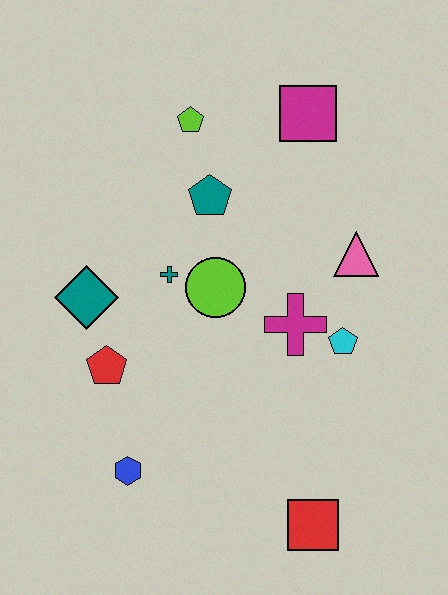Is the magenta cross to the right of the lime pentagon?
Yes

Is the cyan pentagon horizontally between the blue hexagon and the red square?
No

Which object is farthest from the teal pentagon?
The red square is farthest from the teal pentagon.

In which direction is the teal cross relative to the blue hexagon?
The teal cross is above the blue hexagon.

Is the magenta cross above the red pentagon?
Yes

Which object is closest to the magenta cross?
The cyan pentagon is closest to the magenta cross.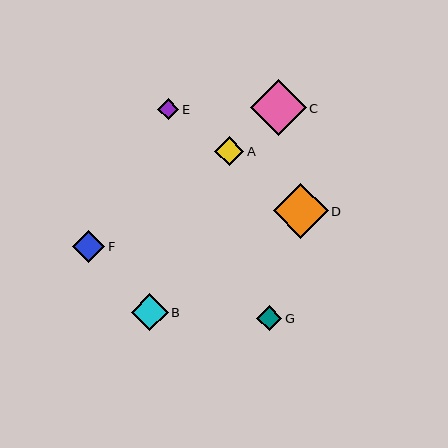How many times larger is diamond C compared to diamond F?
Diamond C is approximately 1.7 times the size of diamond F.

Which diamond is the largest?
Diamond C is the largest with a size of approximately 56 pixels.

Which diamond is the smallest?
Diamond E is the smallest with a size of approximately 21 pixels.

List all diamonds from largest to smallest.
From largest to smallest: C, D, B, F, A, G, E.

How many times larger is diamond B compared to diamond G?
Diamond B is approximately 1.5 times the size of diamond G.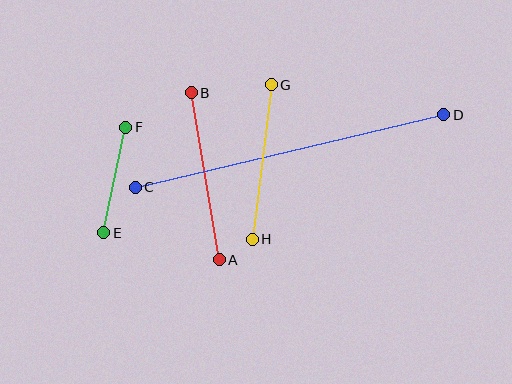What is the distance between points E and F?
The distance is approximately 108 pixels.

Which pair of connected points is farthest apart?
Points C and D are farthest apart.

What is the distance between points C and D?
The distance is approximately 317 pixels.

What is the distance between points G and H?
The distance is approximately 156 pixels.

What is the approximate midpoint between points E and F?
The midpoint is at approximately (115, 180) pixels.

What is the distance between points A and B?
The distance is approximately 169 pixels.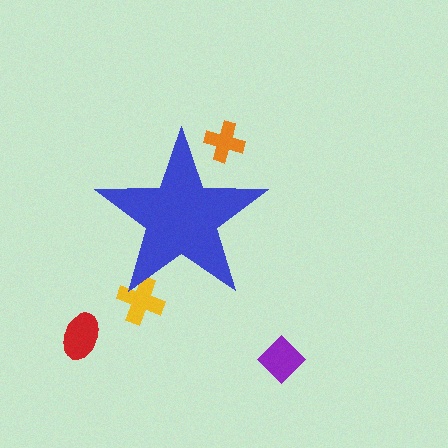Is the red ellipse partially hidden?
No, the red ellipse is fully visible.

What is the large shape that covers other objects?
A blue star.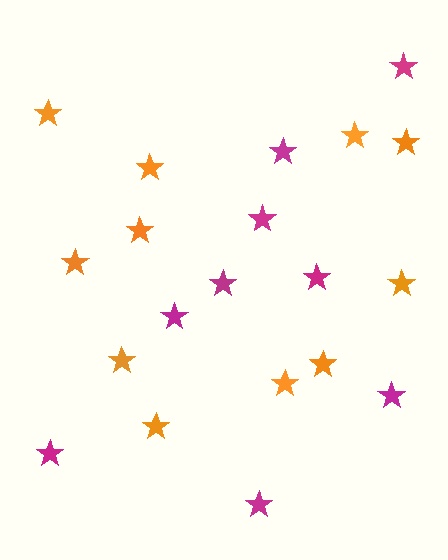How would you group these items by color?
There are 2 groups: one group of orange stars (11) and one group of magenta stars (9).